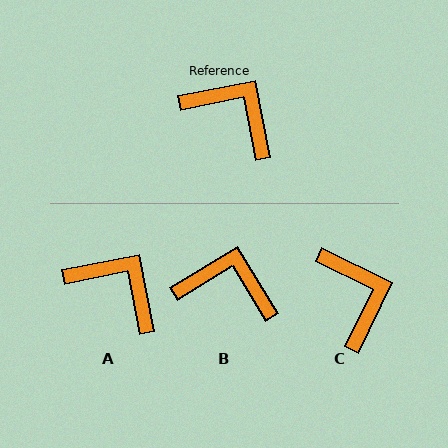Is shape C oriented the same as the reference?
No, it is off by about 37 degrees.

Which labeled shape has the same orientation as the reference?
A.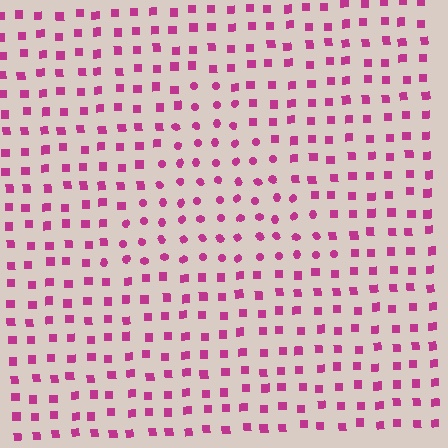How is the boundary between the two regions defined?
The boundary is defined by a change in element shape: circles inside vs. squares outside. All elements share the same color and spacing.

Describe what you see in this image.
The image is filled with small magenta elements arranged in a uniform grid. A triangle-shaped region contains circles, while the surrounding area contains squares. The boundary is defined purely by the change in element shape.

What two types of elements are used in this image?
The image uses circles inside the triangle region and squares outside it.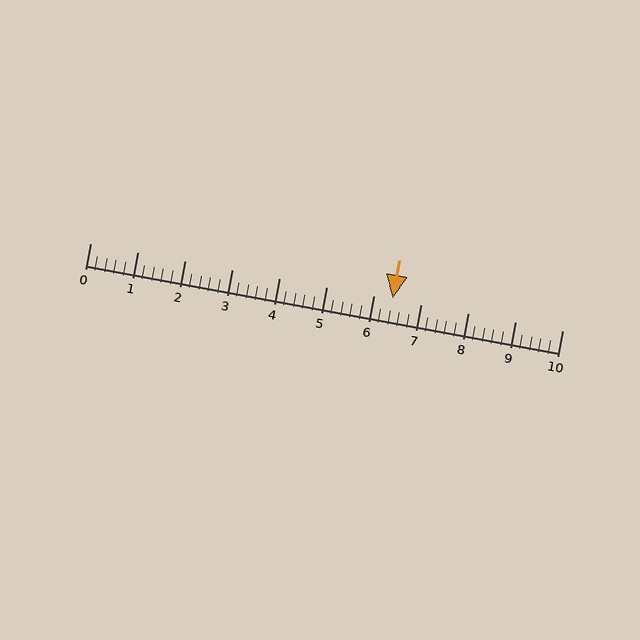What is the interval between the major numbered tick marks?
The major tick marks are spaced 1 units apart.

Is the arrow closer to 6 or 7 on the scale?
The arrow is closer to 6.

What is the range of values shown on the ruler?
The ruler shows values from 0 to 10.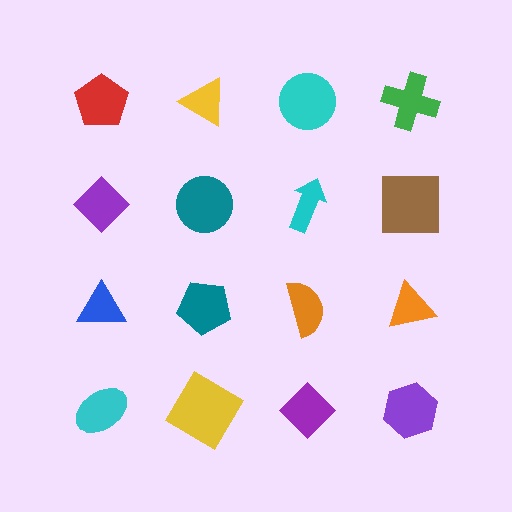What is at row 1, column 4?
A green cross.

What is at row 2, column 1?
A purple diamond.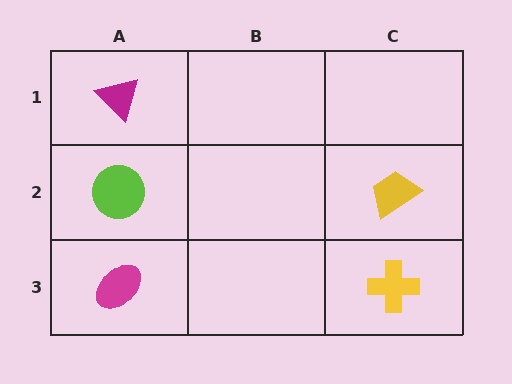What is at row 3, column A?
A magenta ellipse.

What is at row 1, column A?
A magenta triangle.